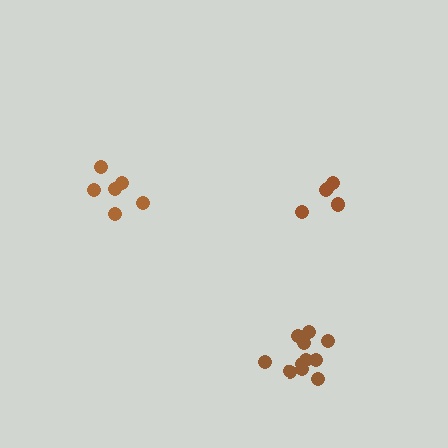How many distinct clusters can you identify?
There are 3 distinct clusters.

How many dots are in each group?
Group 1: 11 dots, Group 2: 5 dots, Group 3: 6 dots (22 total).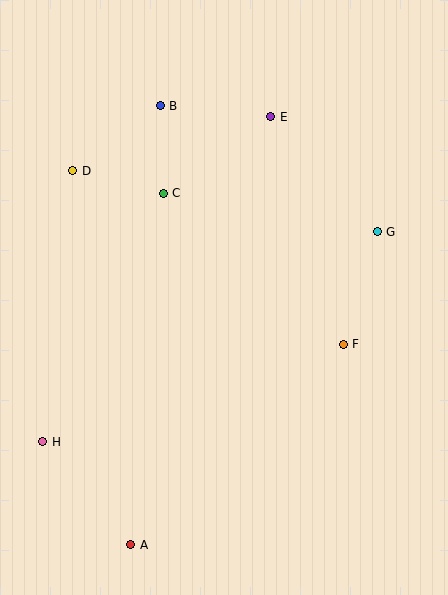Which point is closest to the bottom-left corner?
Point A is closest to the bottom-left corner.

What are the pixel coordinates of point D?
Point D is at (73, 171).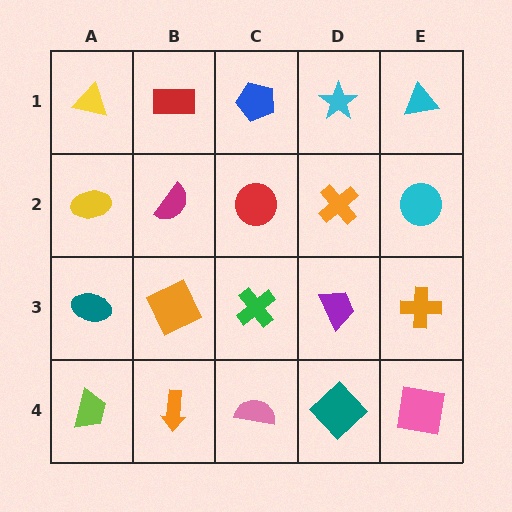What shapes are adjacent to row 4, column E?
An orange cross (row 3, column E), a teal diamond (row 4, column D).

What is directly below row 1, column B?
A magenta semicircle.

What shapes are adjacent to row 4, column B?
An orange square (row 3, column B), a lime trapezoid (row 4, column A), a pink semicircle (row 4, column C).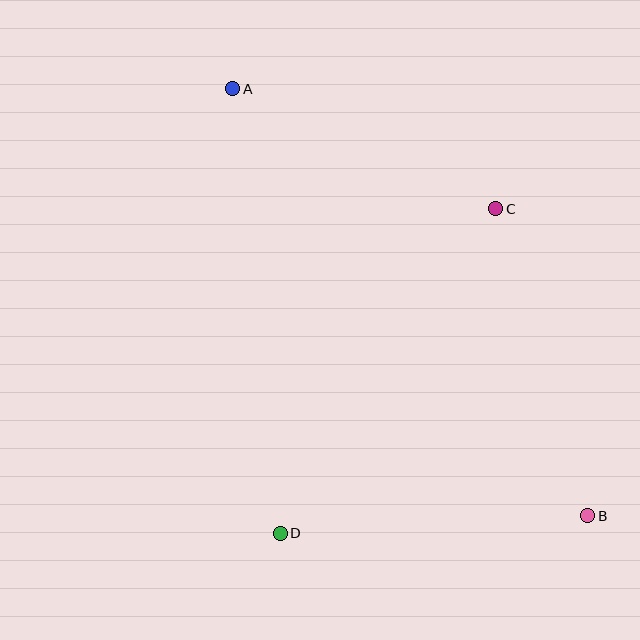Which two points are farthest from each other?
Points A and B are farthest from each other.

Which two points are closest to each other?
Points A and C are closest to each other.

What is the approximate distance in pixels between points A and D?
The distance between A and D is approximately 447 pixels.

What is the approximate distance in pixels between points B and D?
The distance between B and D is approximately 308 pixels.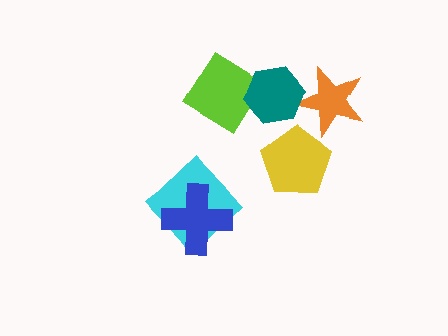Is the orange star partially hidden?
Yes, it is partially covered by another shape.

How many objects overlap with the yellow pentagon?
0 objects overlap with the yellow pentagon.